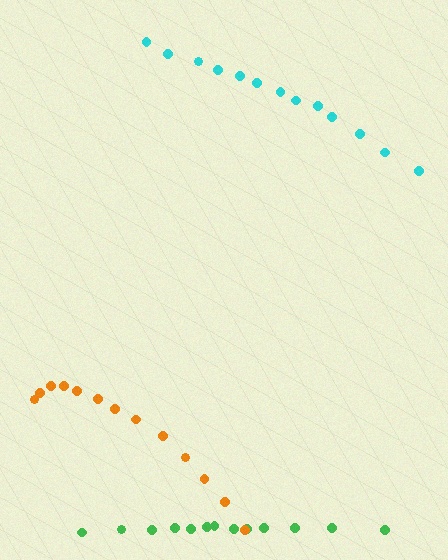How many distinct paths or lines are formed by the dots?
There are 3 distinct paths.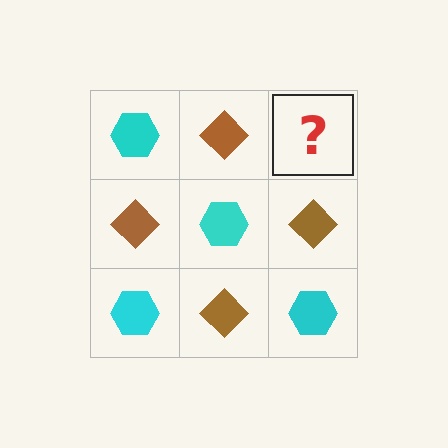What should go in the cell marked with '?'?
The missing cell should contain a cyan hexagon.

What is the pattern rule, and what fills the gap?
The rule is that it alternates cyan hexagon and brown diamond in a checkerboard pattern. The gap should be filled with a cyan hexagon.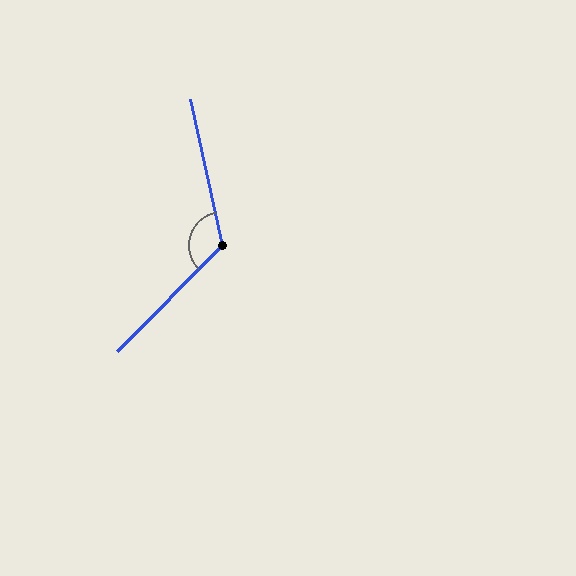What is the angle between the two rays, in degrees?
Approximately 123 degrees.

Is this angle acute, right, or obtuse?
It is obtuse.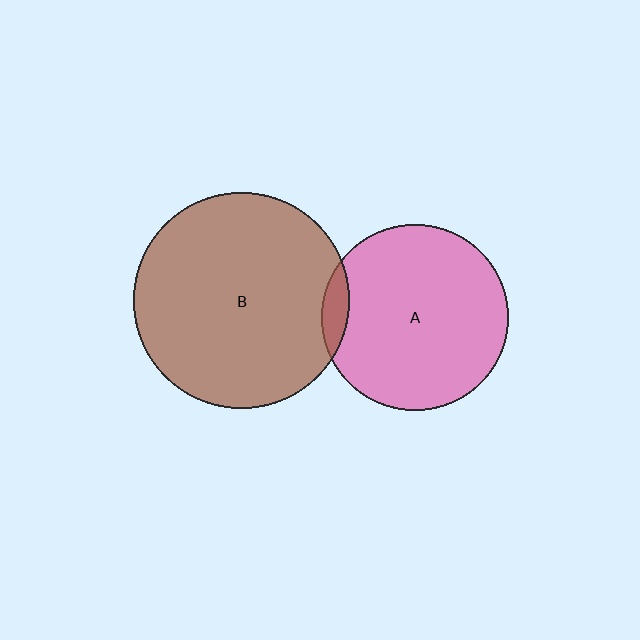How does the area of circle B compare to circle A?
Approximately 1.3 times.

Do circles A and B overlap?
Yes.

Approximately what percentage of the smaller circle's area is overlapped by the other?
Approximately 5%.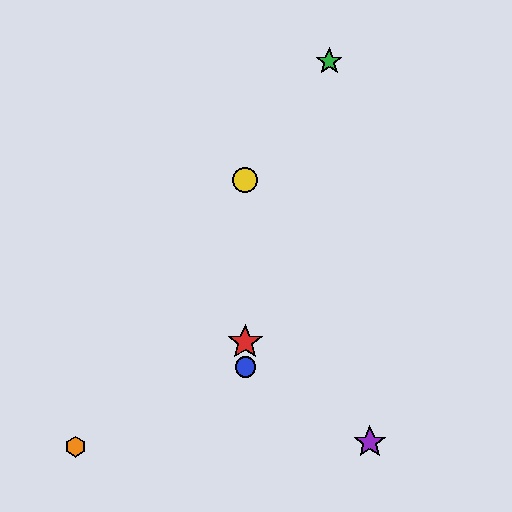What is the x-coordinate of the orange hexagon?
The orange hexagon is at x≈75.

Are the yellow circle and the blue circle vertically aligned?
Yes, both are at x≈245.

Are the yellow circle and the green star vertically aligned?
No, the yellow circle is at x≈245 and the green star is at x≈329.